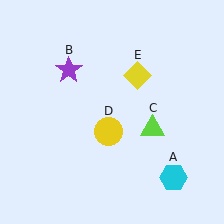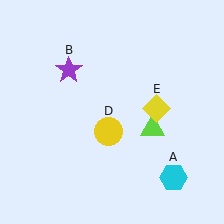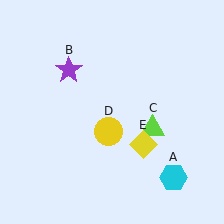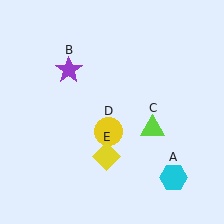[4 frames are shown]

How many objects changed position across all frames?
1 object changed position: yellow diamond (object E).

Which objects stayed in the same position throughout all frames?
Cyan hexagon (object A) and purple star (object B) and lime triangle (object C) and yellow circle (object D) remained stationary.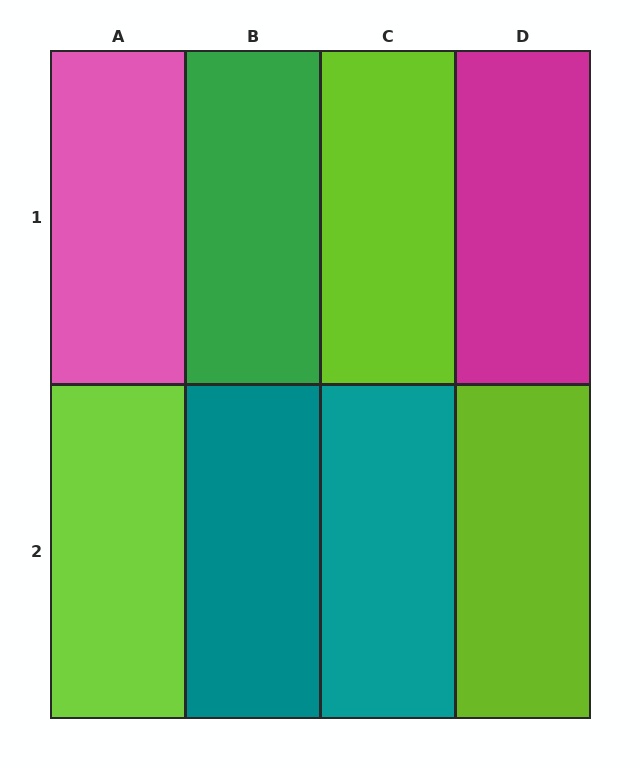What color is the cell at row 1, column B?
Green.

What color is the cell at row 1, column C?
Lime.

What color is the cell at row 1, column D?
Magenta.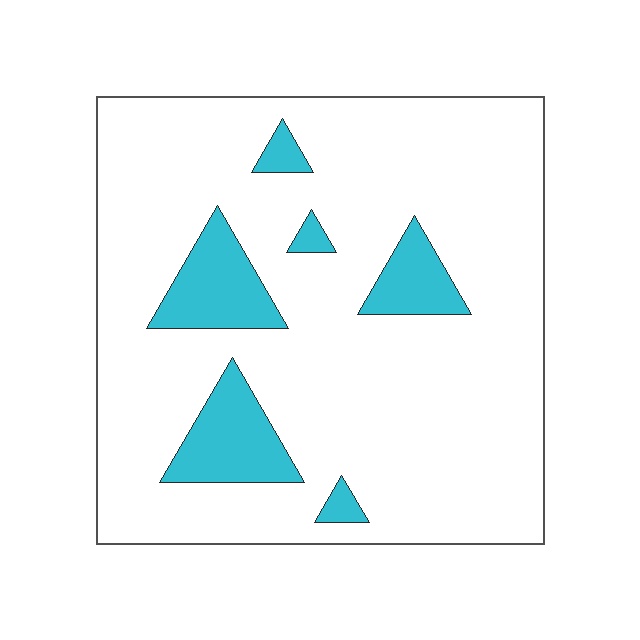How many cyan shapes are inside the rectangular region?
6.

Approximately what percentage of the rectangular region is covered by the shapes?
Approximately 15%.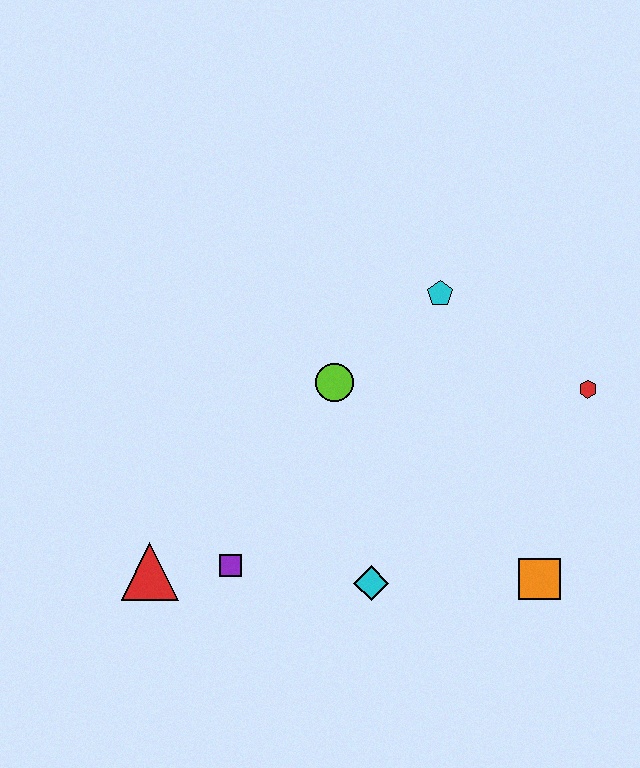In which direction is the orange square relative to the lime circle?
The orange square is to the right of the lime circle.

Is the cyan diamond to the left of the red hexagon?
Yes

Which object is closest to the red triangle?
The purple square is closest to the red triangle.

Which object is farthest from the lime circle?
The orange square is farthest from the lime circle.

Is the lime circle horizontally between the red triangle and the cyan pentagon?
Yes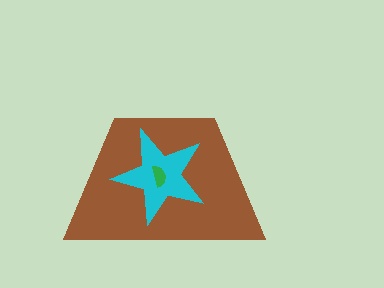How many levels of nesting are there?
3.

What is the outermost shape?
The brown trapezoid.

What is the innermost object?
The green semicircle.